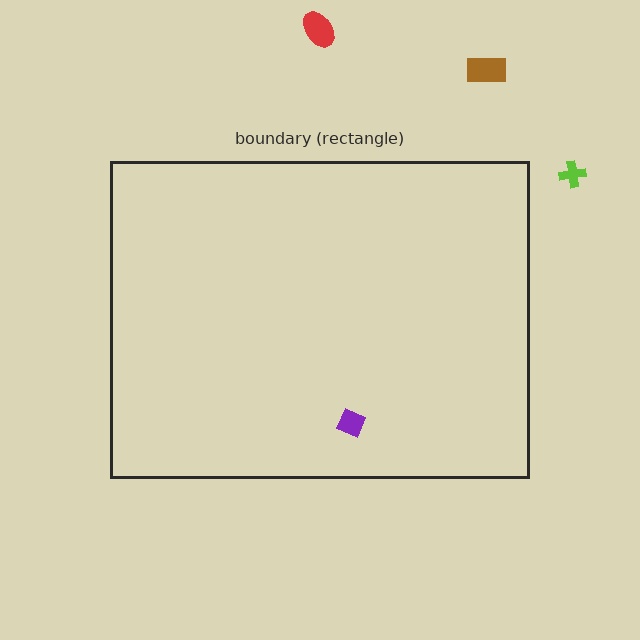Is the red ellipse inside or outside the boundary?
Outside.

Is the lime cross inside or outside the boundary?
Outside.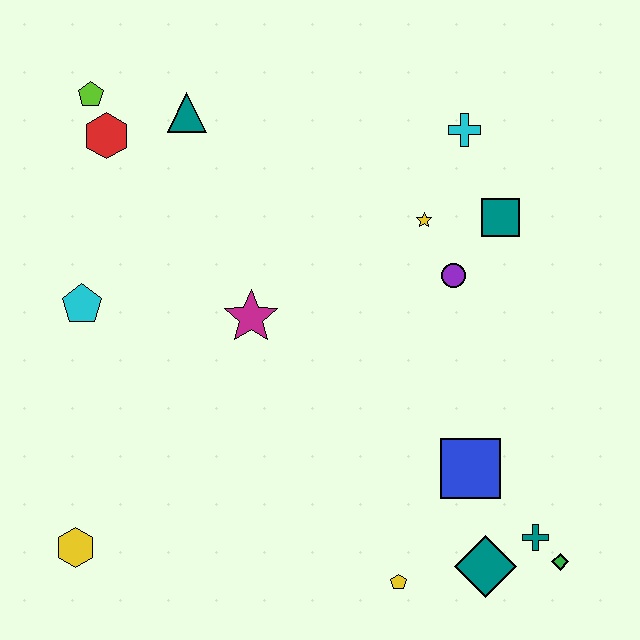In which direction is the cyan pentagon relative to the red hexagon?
The cyan pentagon is below the red hexagon.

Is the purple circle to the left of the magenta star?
No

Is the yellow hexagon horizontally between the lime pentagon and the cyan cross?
No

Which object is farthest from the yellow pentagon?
The lime pentagon is farthest from the yellow pentagon.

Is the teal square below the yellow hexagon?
No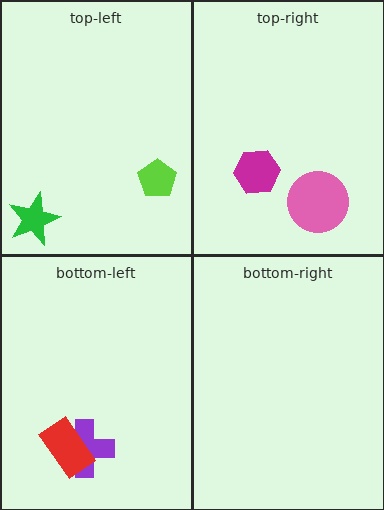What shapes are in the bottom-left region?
The purple cross, the red rectangle.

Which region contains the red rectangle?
The bottom-left region.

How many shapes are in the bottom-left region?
2.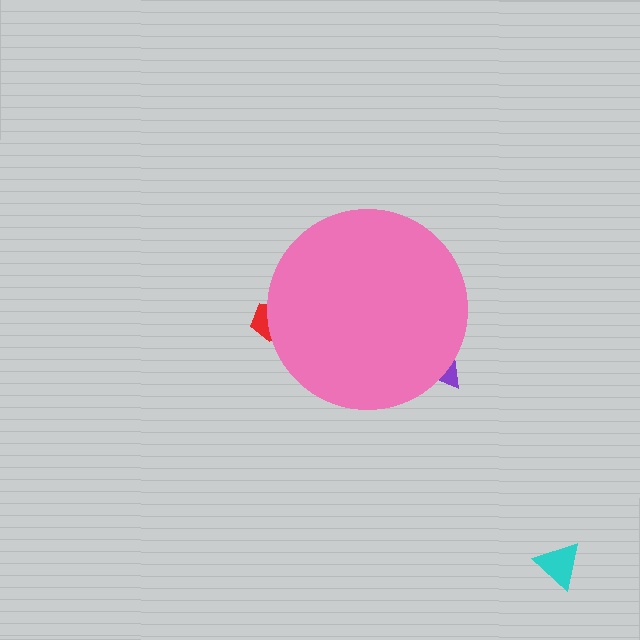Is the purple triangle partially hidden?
Yes, the purple triangle is partially hidden behind the pink circle.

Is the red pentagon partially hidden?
Yes, the red pentagon is partially hidden behind the pink circle.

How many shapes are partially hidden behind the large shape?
2 shapes are partially hidden.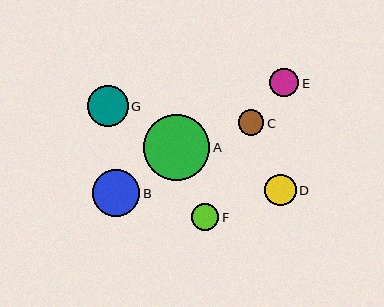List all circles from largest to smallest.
From largest to smallest: A, B, G, D, E, F, C.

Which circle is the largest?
Circle A is the largest with a size of approximately 66 pixels.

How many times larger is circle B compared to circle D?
Circle B is approximately 1.5 times the size of circle D.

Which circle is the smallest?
Circle C is the smallest with a size of approximately 26 pixels.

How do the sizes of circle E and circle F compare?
Circle E and circle F are approximately the same size.